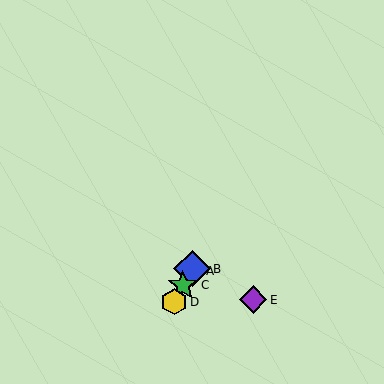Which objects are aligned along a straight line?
Objects A, B, C, D are aligned along a straight line.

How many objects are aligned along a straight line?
4 objects (A, B, C, D) are aligned along a straight line.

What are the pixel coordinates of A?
Object A is at (191, 271).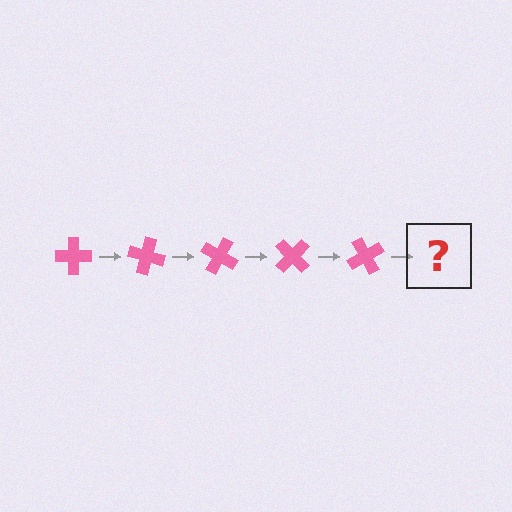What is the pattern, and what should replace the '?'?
The pattern is that the cross rotates 15 degrees each step. The '?' should be a pink cross rotated 75 degrees.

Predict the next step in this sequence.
The next step is a pink cross rotated 75 degrees.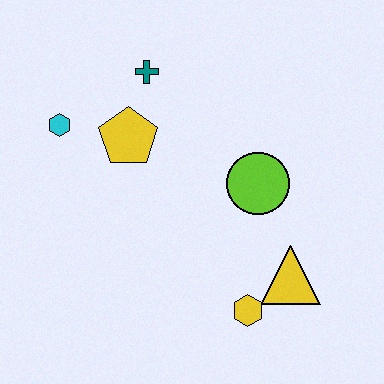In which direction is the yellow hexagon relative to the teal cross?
The yellow hexagon is below the teal cross.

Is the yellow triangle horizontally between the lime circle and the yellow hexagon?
No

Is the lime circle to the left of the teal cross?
No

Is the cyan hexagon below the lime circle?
No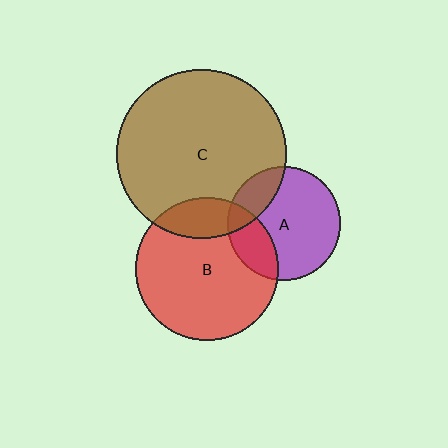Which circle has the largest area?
Circle C (brown).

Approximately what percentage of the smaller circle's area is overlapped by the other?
Approximately 20%.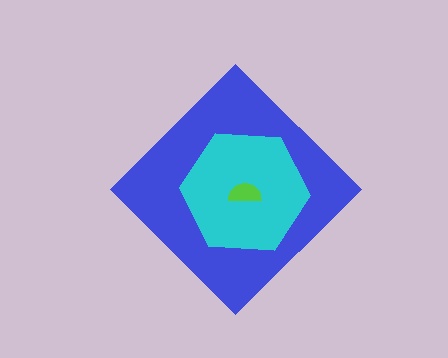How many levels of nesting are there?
3.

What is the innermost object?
The lime semicircle.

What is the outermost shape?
The blue diamond.